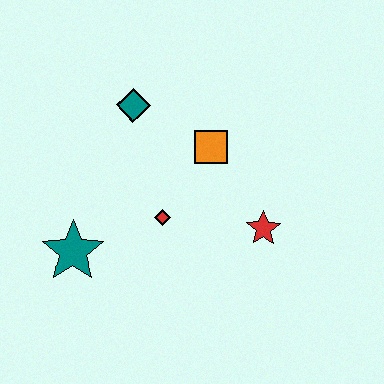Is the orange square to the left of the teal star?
No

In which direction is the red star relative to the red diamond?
The red star is to the right of the red diamond.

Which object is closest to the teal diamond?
The orange square is closest to the teal diamond.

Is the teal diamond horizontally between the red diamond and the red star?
No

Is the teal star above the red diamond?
No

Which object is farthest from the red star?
The teal star is farthest from the red star.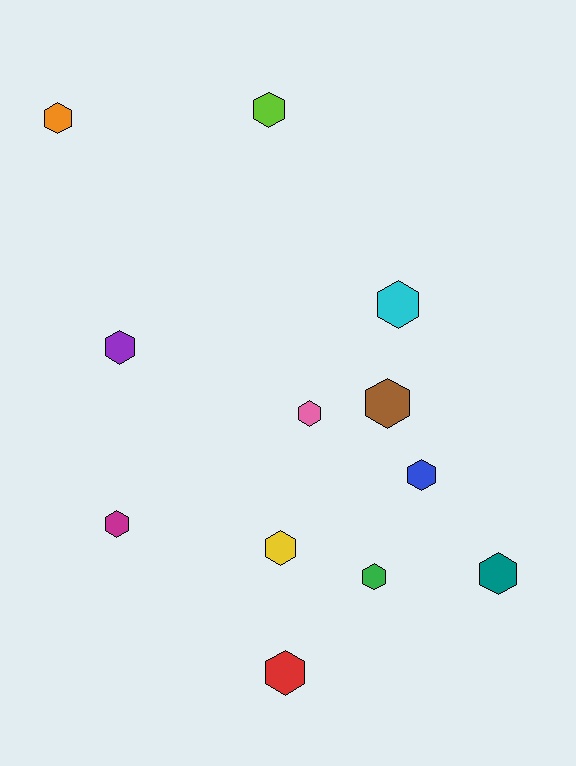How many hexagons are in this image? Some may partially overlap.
There are 12 hexagons.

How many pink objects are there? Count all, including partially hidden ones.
There is 1 pink object.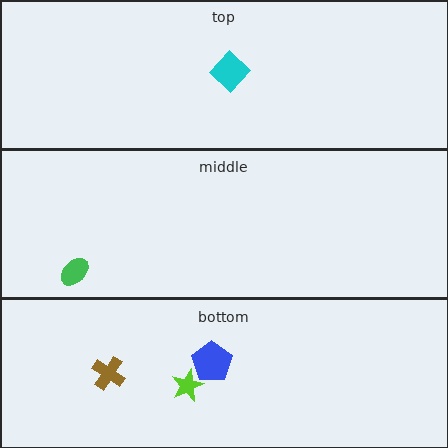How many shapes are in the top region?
1.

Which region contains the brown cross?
The bottom region.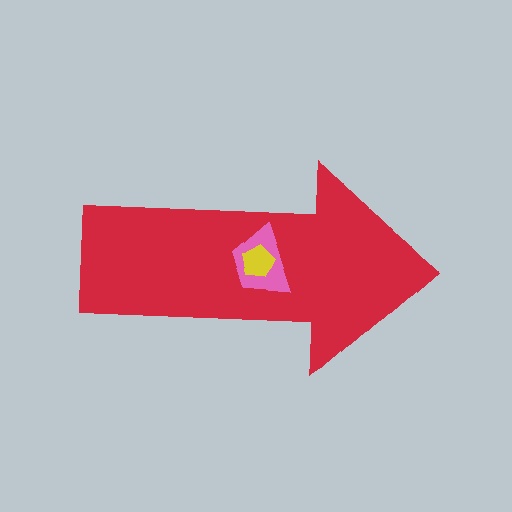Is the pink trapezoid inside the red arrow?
Yes.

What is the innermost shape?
The yellow pentagon.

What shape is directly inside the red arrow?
The pink trapezoid.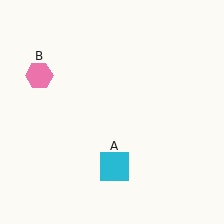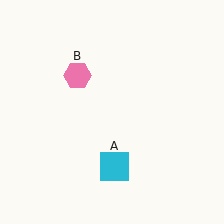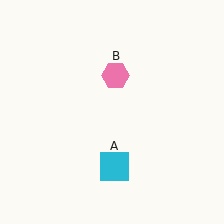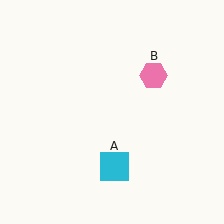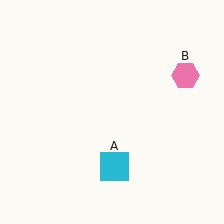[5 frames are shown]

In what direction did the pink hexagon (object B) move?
The pink hexagon (object B) moved right.